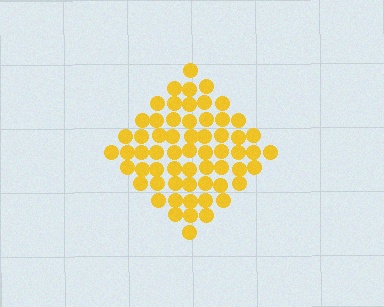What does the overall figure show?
The overall figure shows a diamond.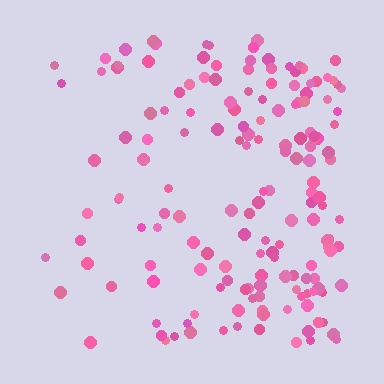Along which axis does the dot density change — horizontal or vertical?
Horizontal.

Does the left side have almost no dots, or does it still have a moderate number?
Still a moderate number, just noticeably fewer than the right.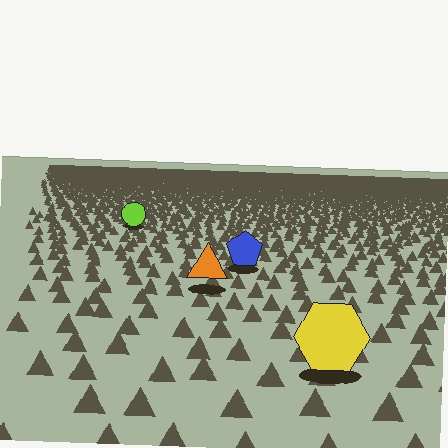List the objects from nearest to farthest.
From nearest to farthest: the yellow hexagon, the orange triangle, the blue pentagon, the lime circle.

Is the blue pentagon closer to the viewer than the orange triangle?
No. The orange triangle is closer — you can tell from the texture gradient: the ground texture is coarser near it.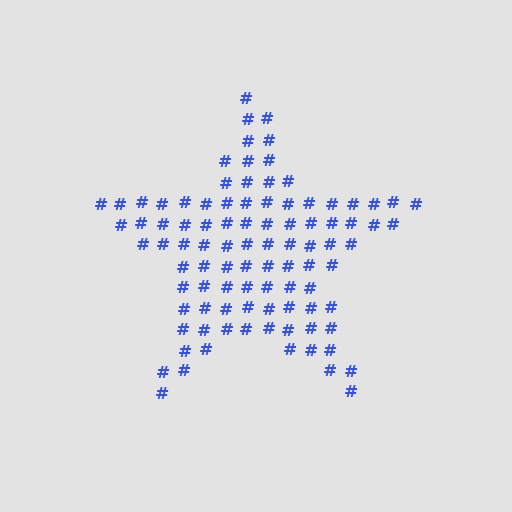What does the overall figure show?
The overall figure shows a star.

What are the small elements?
The small elements are hash symbols.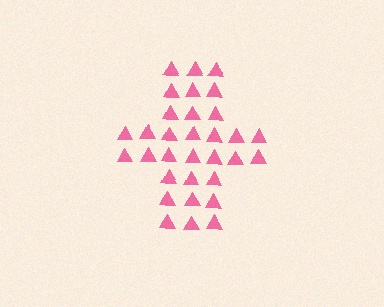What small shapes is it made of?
It is made of small triangles.